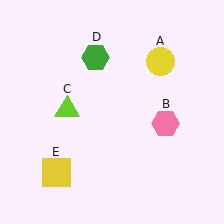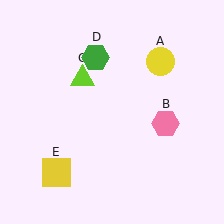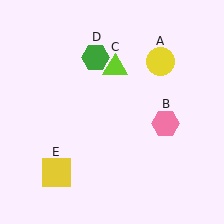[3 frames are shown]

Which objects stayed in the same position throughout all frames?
Yellow circle (object A) and pink hexagon (object B) and green hexagon (object D) and yellow square (object E) remained stationary.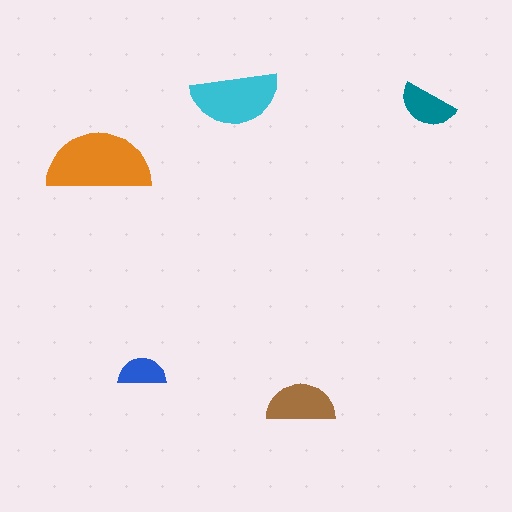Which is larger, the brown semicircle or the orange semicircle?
The orange one.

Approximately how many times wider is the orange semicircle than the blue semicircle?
About 2 times wider.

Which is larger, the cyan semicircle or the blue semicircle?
The cyan one.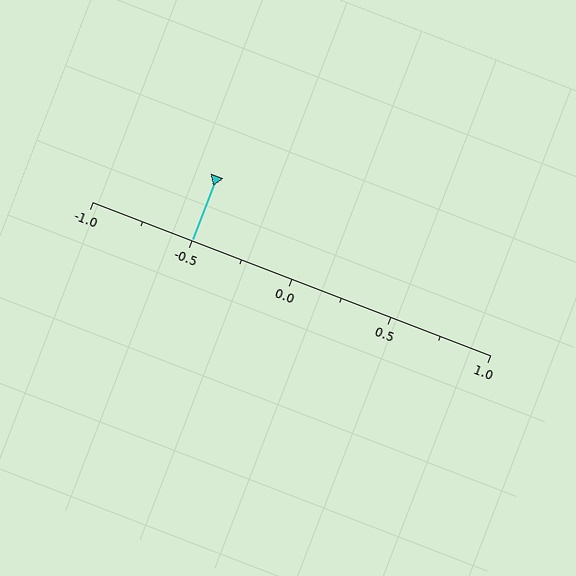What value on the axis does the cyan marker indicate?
The marker indicates approximately -0.5.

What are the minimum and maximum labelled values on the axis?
The axis runs from -1.0 to 1.0.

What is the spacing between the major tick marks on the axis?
The major ticks are spaced 0.5 apart.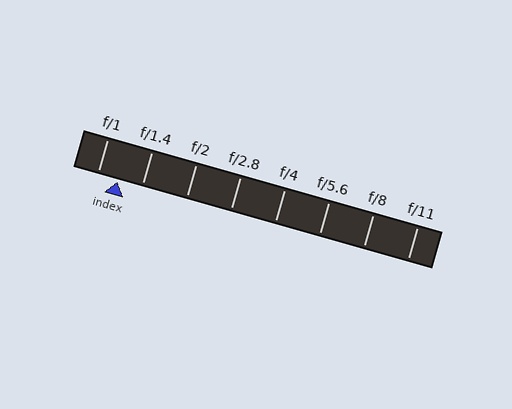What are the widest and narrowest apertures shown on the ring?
The widest aperture shown is f/1 and the narrowest is f/11.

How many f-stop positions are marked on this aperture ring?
There are 8 f-stop positions marked.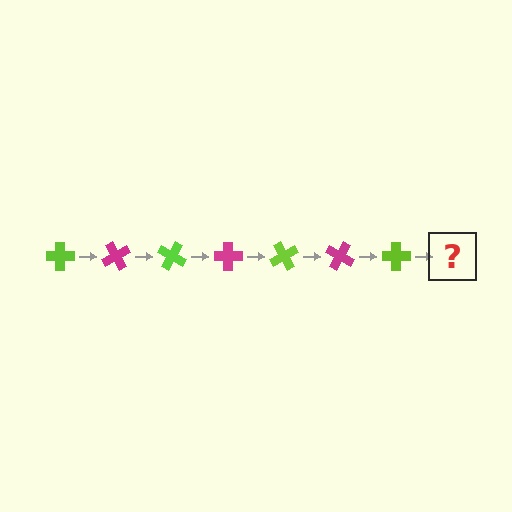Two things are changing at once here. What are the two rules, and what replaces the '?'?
The two rules are that it rotates 60 degrees each step and the color cycles through lime and magenta. The '?' should be a magenta cross, rotated 420 degrees from the start.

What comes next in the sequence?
The next element should be a magenta cross, rotated 420 degrees from the start.